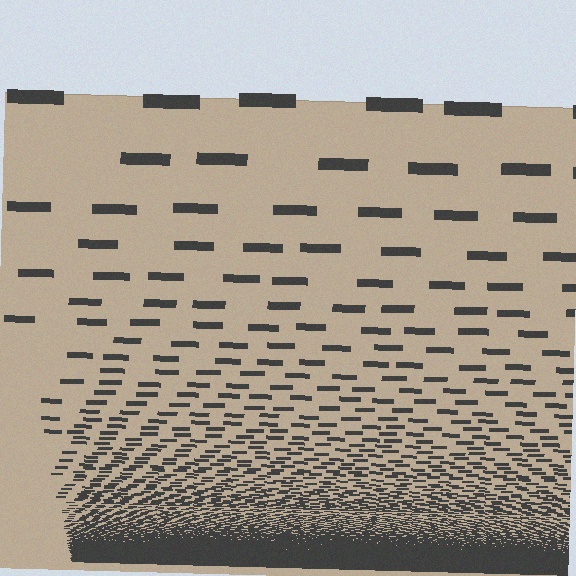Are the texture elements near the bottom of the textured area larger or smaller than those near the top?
Smaller. The gradient is inverted — elements near the bottom are smaller and denser.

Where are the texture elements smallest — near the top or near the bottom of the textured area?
Near the bottom.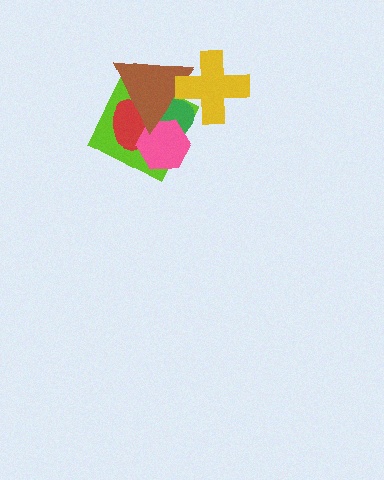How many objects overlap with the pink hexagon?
4 objects overlap with the pink hexagon.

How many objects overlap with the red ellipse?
4 objects overlap with the red ellipse.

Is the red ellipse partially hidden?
Yes, it is partially covered by another shape.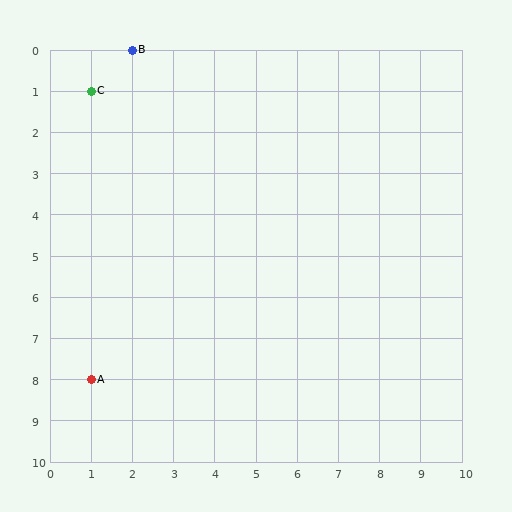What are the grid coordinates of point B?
Point B is at grid coordinates (2, 0).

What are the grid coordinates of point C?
Point C is at grid coordinates (1, 1).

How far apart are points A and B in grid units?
Points A and B are 1 column and 8 rows apart (about 8.1 grid units diagonally).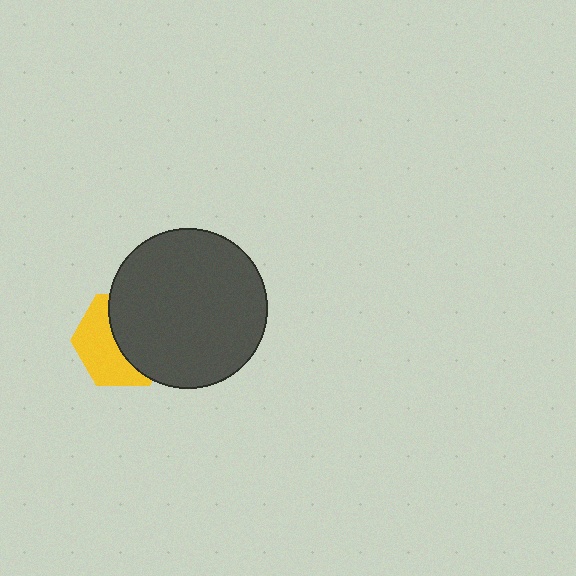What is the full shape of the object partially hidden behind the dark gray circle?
The partially hidden object is a yellow hexagon.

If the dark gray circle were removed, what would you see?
You would see the complete yellow hexagon.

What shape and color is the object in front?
The object in front is a dark gray circle.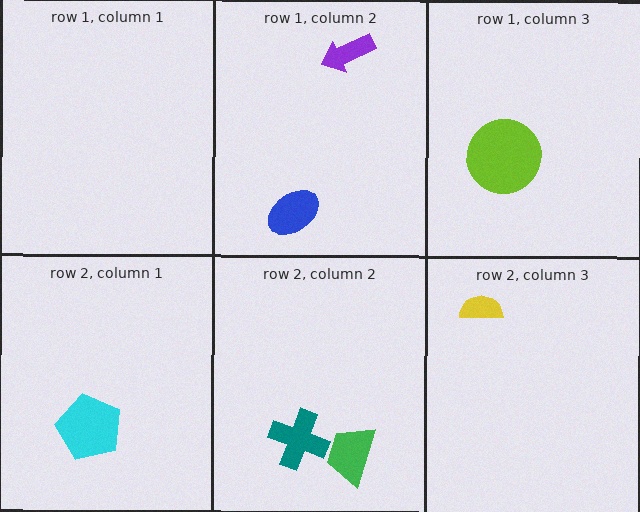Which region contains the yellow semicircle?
The row 2, column 3 region.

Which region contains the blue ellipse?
The row 1, column 2 region.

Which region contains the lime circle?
The row 1, column 3 region.